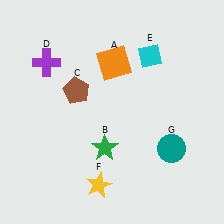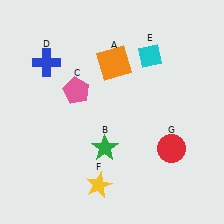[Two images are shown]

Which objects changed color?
C changed from brown to pink. D changed from purple to blue. G changed from teal to red.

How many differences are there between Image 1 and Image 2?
There are 3 differences between the two images.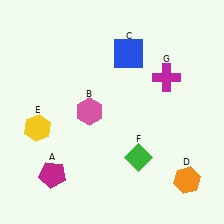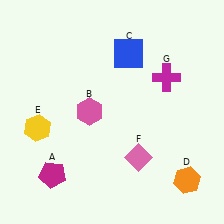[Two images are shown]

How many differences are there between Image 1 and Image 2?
There is 1 difference between the two images.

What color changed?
The diamond (F) changed from green in Image 1 to pink in Image 2.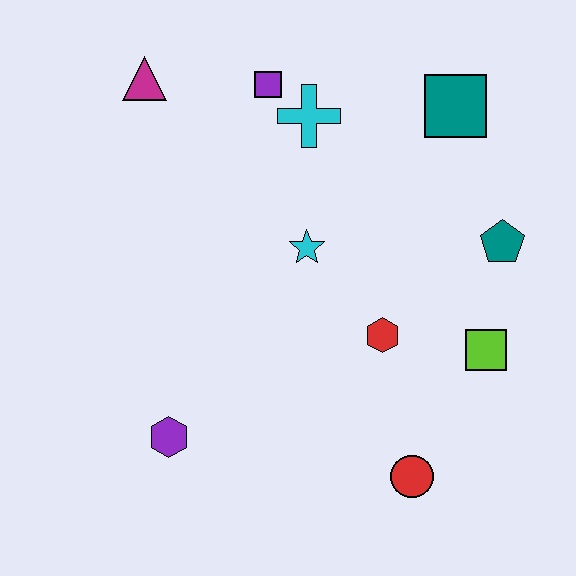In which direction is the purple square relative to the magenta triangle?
The purple square is to the right of the magenta triangle.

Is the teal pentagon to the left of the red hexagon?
No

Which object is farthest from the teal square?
The purple hexagon is farthest from the teal square.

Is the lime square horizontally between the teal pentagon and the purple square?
Yes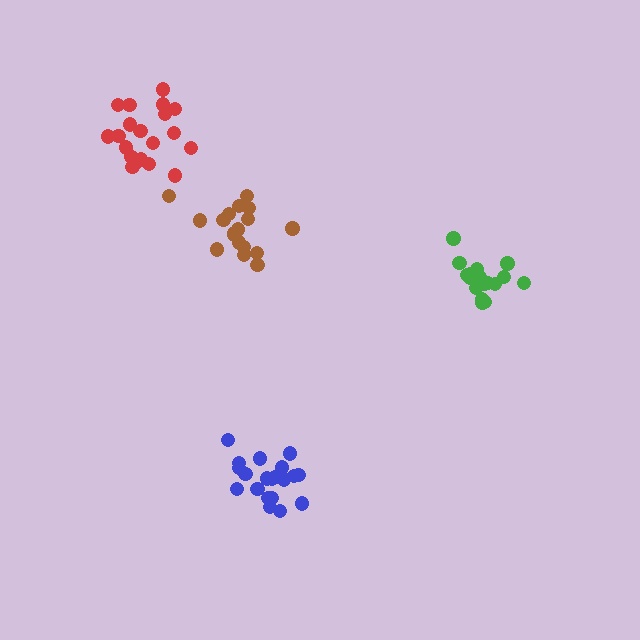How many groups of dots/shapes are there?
There are 4 groups.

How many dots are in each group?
Group 1: 18 dots, Group 2: 20 dots, Group 3: 21 dots, Group 4: 19 dots (78 total).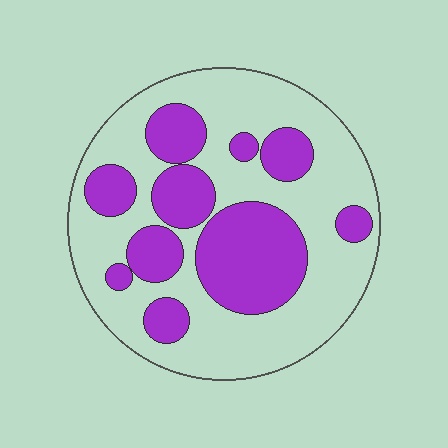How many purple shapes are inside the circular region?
10.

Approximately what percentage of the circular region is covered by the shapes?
Approximately 35%.